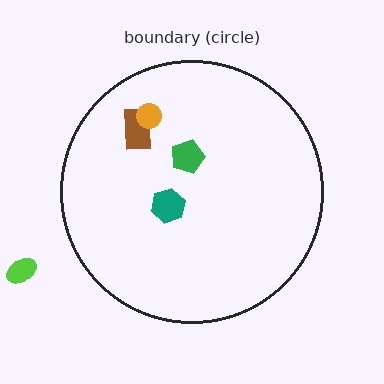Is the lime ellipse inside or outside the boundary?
Outside.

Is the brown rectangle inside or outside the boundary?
Inside.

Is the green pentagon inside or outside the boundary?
Inside.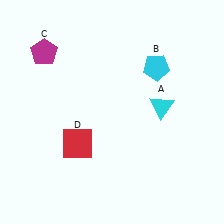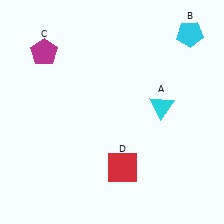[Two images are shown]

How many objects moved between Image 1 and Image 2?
2 objects moved between the two images.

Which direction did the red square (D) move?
The red square (D) moved right.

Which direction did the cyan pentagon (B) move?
The cyan pentagon (B) moved right.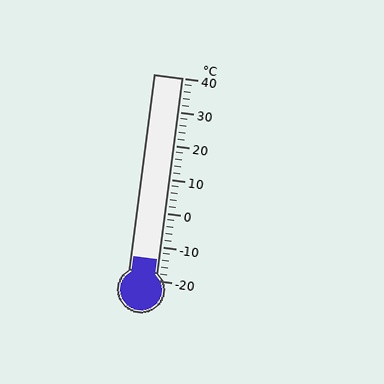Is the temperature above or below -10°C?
The temperature is below -10°C.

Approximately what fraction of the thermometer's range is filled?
The thermometer is filled to approximately 10% of its range.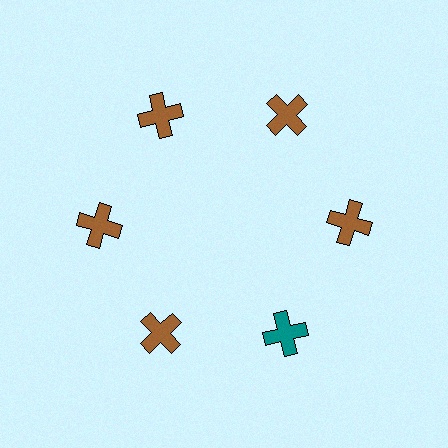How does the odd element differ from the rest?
It has a different color: teal instead of brown.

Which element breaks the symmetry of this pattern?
The teal cross at roughly the 5 o'clock position breaks the symmetry. All other shapes are brown crosses.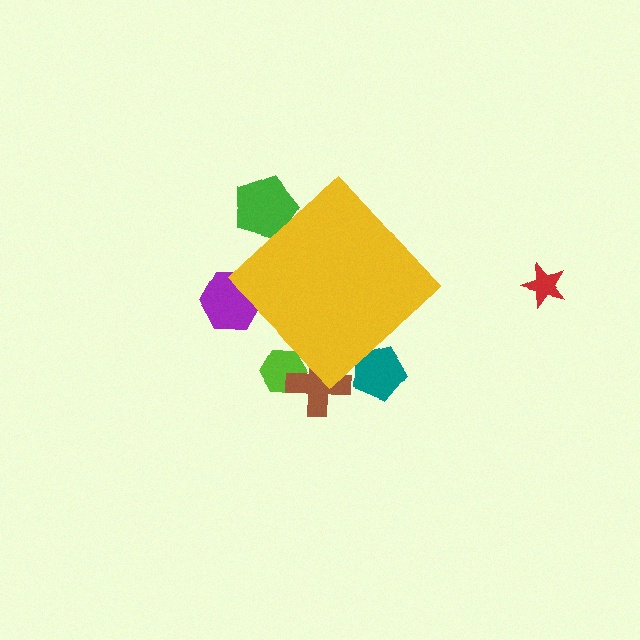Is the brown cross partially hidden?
Yes, the brown cross is partially hidden behind the yellow diamond.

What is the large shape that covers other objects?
A yellow diamond.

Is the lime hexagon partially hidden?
Yes, the lime hexagon is partially hidden behind the yellow diamond.